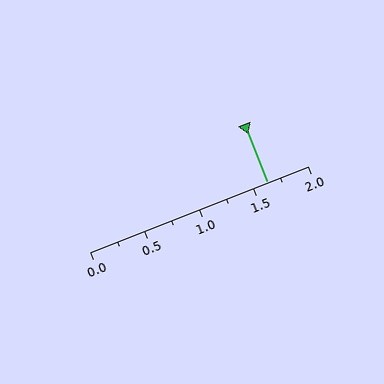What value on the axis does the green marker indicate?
The marker indicates approximately 1.62.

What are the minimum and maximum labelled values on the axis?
The axis runs from 0.0 to 2.0.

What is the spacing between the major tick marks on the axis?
The major ticks are spaced 0.5 apart.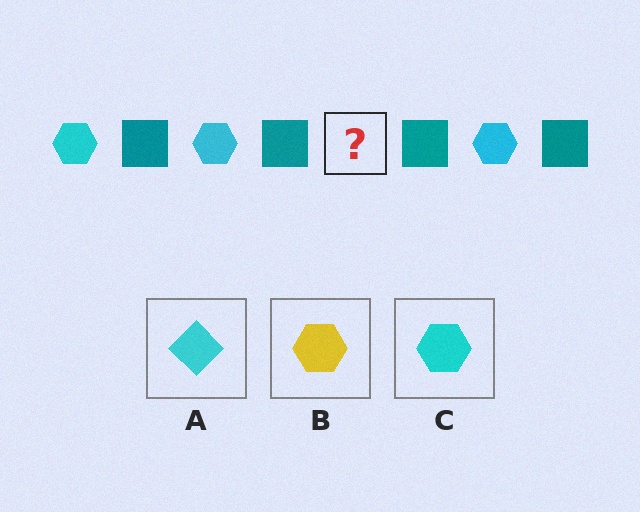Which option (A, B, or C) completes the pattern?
C.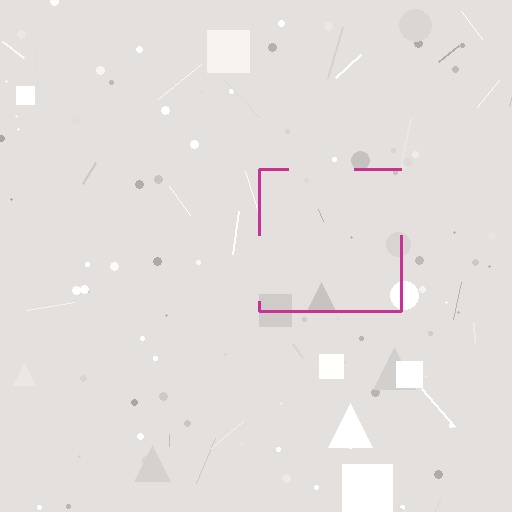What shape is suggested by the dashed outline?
The dashed outline suggests a square.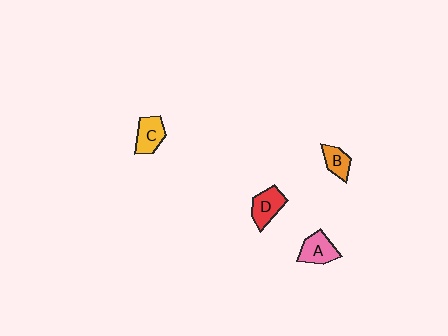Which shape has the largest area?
Shape D (red).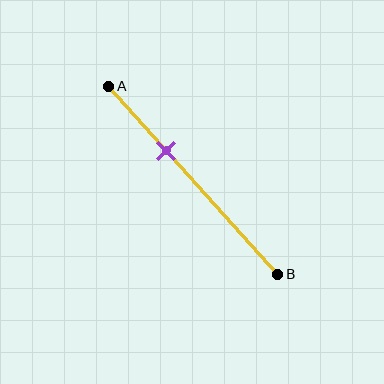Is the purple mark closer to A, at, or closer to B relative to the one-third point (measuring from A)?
The purple mark is approximately at the one-third point of segment AB.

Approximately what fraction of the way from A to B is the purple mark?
The purple mark is approximately 35% of the way from A to B.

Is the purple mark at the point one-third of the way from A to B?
Yes, the mark is approximately at the one-third point.